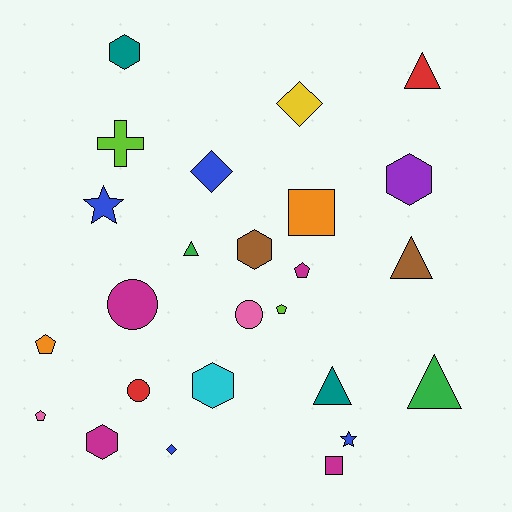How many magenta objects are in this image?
There are 4 magenta objects.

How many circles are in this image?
There are 3 circles.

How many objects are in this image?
There are 25 objects.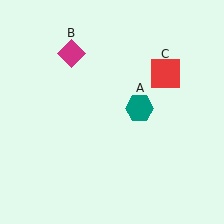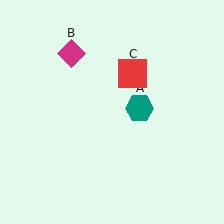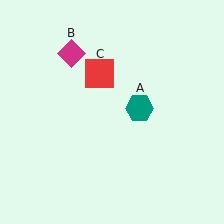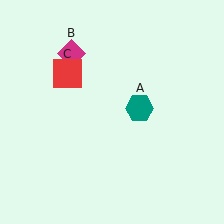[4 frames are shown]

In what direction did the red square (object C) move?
The red square (object C) moved left.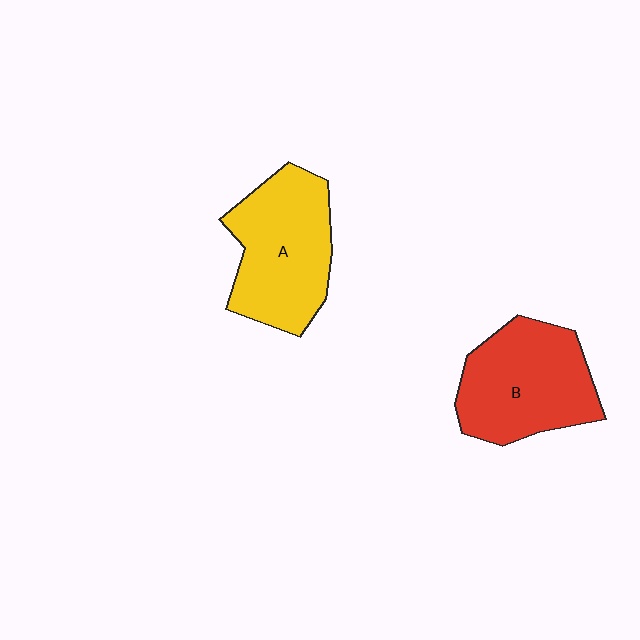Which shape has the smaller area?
Shape B (red).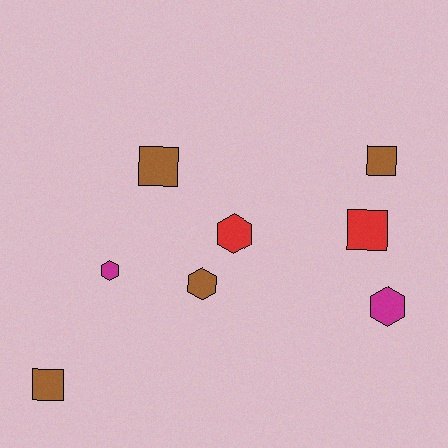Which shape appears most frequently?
Hexagon, with 4 objects.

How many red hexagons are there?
There is 1 red hexagon.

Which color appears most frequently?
Brown, with 4 objects.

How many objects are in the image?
There are 8 objects.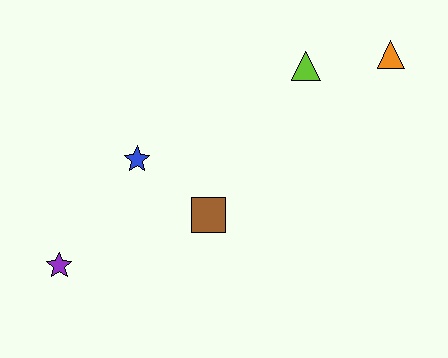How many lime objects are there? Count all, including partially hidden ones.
There is 1 lime object.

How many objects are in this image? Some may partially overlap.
There are 5 objects.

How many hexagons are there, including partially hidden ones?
There are no hexagons.